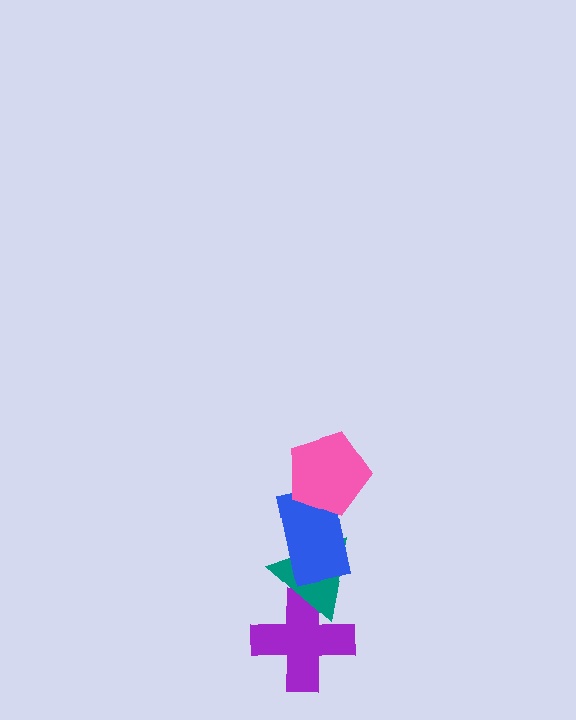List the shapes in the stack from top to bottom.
From top to bottom: the pink pentagon, the blue rectangle, the teal triangle, the purple cross.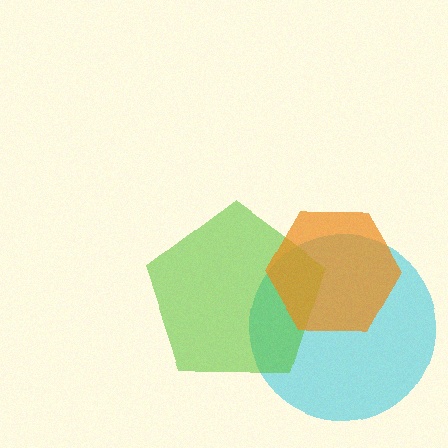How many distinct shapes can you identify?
There are 3 distinct shapes: a cyan circle, a lime pentagon, an orange hexagon.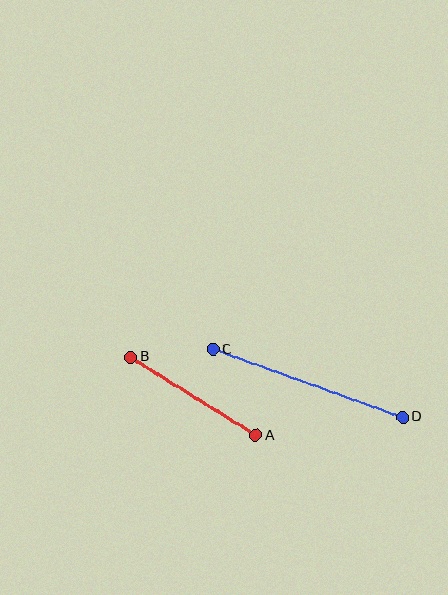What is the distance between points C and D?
The distance is approximately 201 pixels.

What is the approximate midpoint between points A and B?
The midpoint is at approximately (193, 396) pixels.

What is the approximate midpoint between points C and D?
The midpoint is at approximately (308, 383) pixels.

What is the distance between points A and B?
The distance is approximately 148 pixels.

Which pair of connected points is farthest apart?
Points C and D are farthest apart.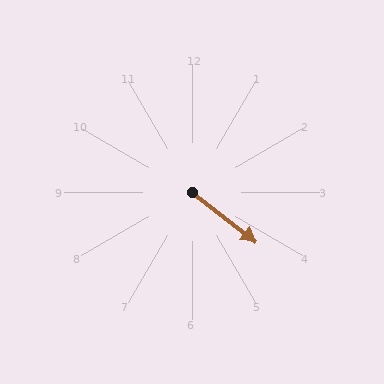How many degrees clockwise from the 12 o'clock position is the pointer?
Approximately 128 degrees.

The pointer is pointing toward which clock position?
Roughly 4 o'clock.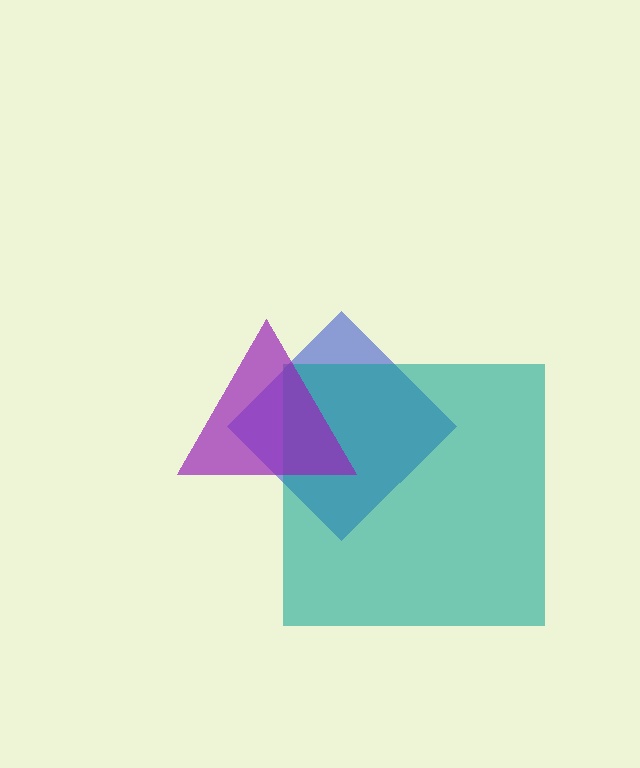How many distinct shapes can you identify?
There are 3 distinct shapes: a blue diamond, a teal square, a purple triangle.